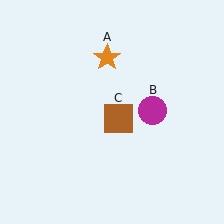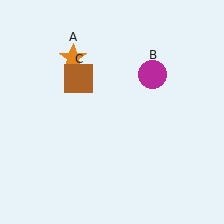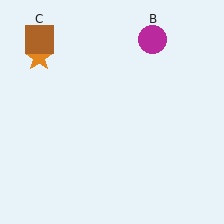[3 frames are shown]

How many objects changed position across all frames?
3 objects changed position: orange star (object A), magenta circle (object B), brown square (object C).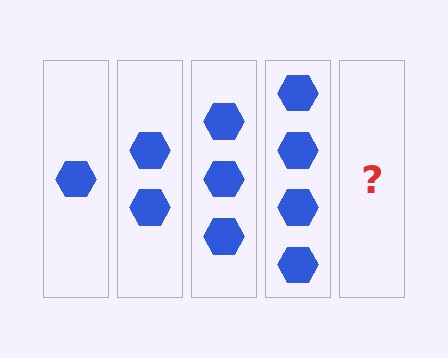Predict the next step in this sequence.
The next step is 5 hexagons.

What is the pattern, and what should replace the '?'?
The pattern is that each step adds one more hexagon. The '?' should be 5 hexagons.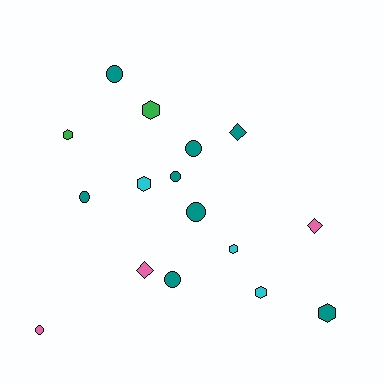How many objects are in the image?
There are 16 objects.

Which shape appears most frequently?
Circle, with 7 objects.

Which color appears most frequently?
Teal, with 8 objects.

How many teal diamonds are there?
There is 1 teal diamond.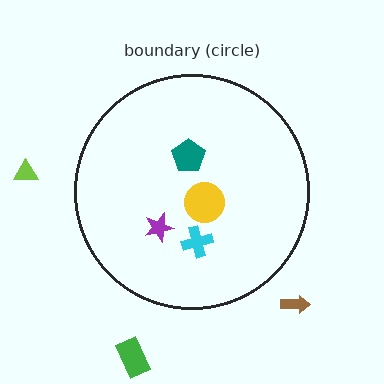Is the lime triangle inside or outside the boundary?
Outside.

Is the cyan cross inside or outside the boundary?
Inside.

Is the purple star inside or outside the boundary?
Inside.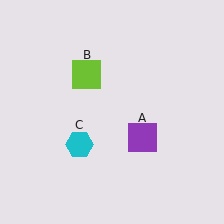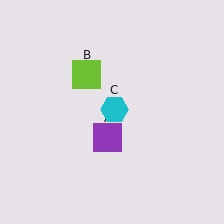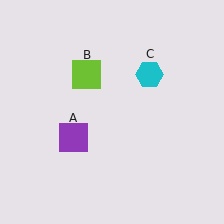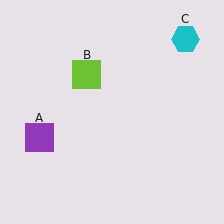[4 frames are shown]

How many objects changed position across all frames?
2 objects changed position: purple square (object A), cyan hexagon (object C).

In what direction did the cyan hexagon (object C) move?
The cyan hexagon (object C) moved up and to the right.